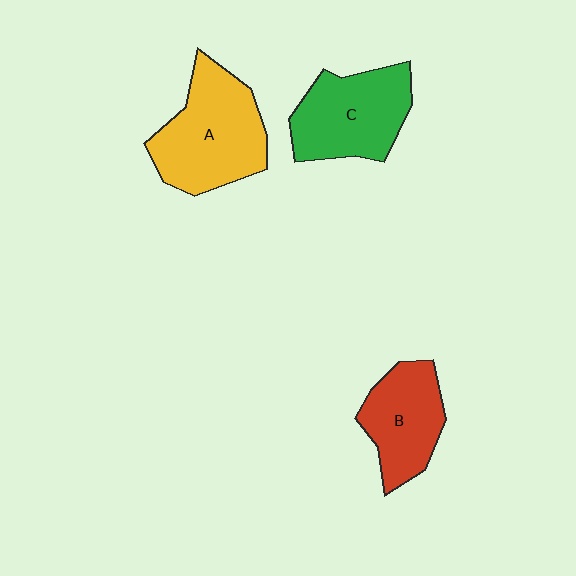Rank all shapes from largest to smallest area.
From largest to smallest: A (yellow), C (green), B (red).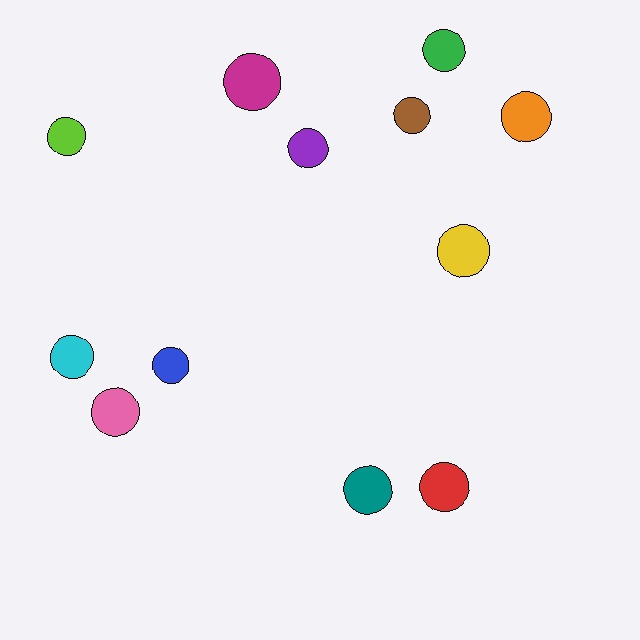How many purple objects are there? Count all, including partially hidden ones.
There is 1 purple object.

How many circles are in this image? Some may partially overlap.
There are 12 circles.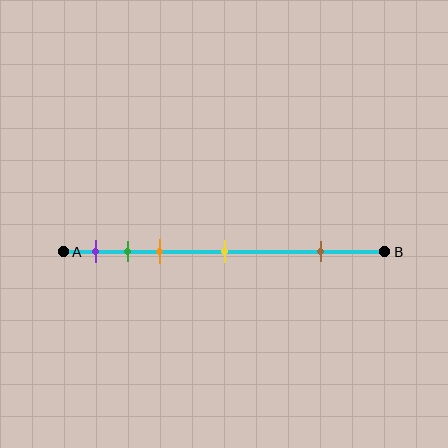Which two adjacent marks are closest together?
The green and orange marks are the closest adjacent pair.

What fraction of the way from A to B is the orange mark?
The orange mark is approximately 30% (0.3) of the way from A to B.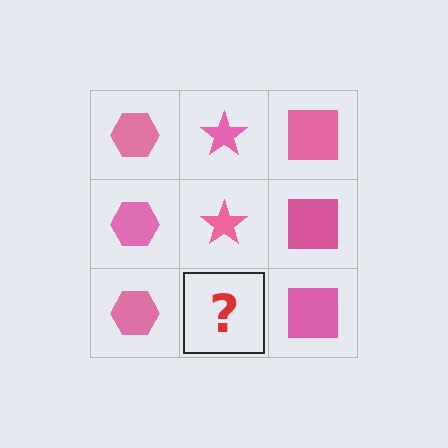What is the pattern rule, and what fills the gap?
The rule is that each column has a consistent shape. The gap should be filled with a pink star.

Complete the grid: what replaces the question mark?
The question mark should be replaced with a pink star.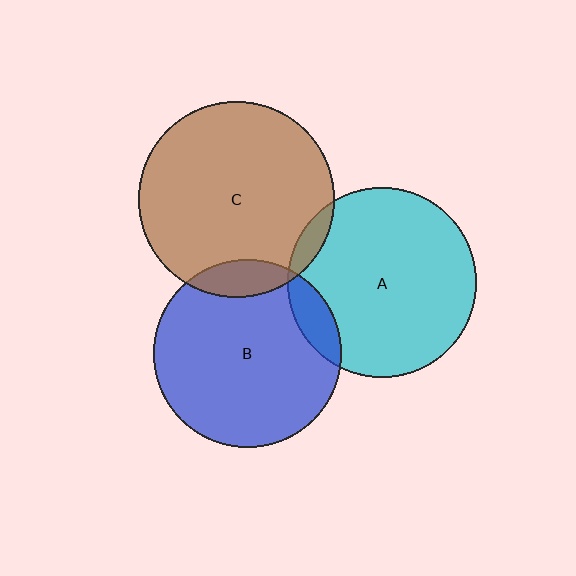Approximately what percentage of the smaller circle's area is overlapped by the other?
Approximately 5%.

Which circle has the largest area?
Circle C (brown).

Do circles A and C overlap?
Yes.